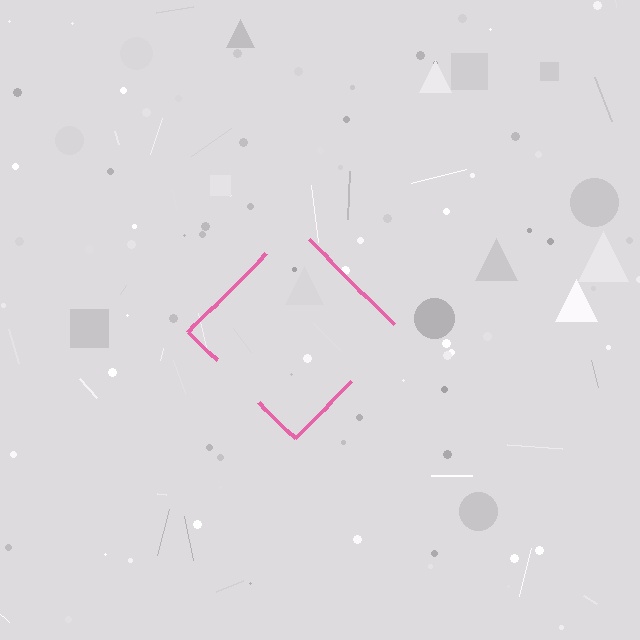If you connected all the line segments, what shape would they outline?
They would outline a diamond.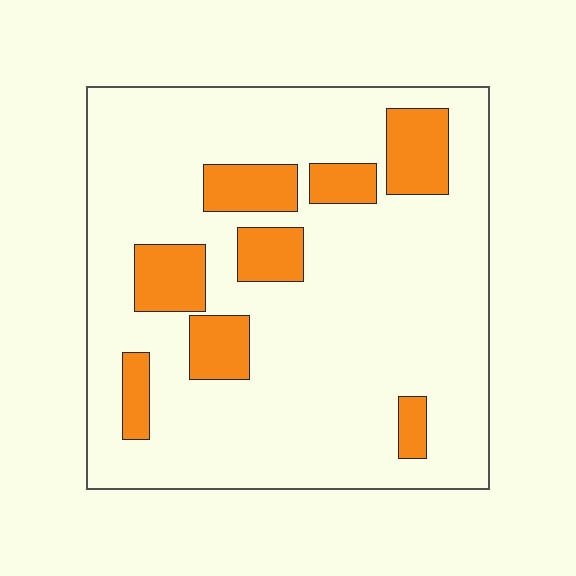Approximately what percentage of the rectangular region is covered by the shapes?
Approximately 20%.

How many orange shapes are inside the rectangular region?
8.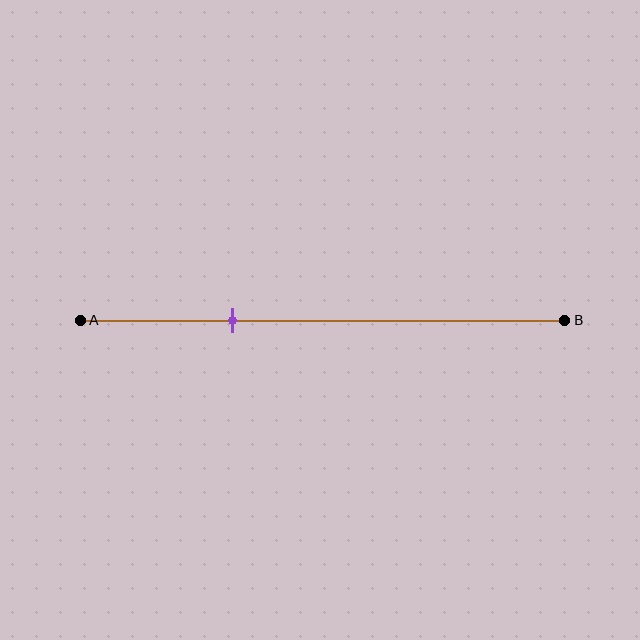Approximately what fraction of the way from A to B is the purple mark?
The purple mark is approximately 30% of the way from A to B.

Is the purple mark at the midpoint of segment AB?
No, the mark is at about 30% from A, not at the 50% midpoint.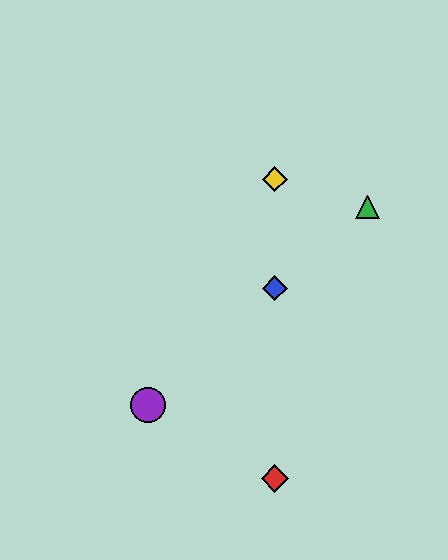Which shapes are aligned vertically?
The red diamond, the blue diamond, the yellow diamond are aligned vertically.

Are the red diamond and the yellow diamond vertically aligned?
Yes, both are at x≈275.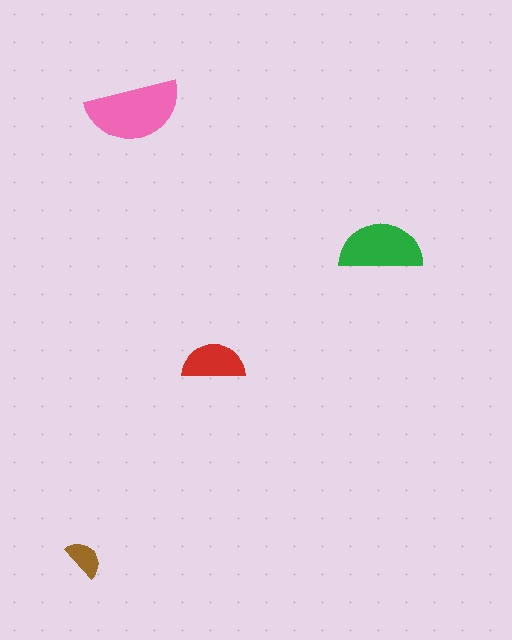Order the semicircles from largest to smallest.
the pink one, the green one, the red one, the brown one.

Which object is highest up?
The pink semicircle is topmost.